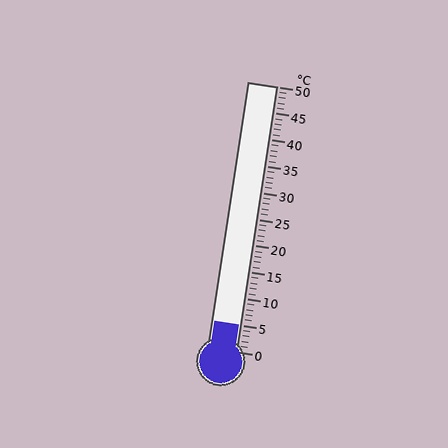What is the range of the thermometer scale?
The thermometer scale ranges from 0°C to 50°C.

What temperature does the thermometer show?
The thermometer shows approximately 5°C.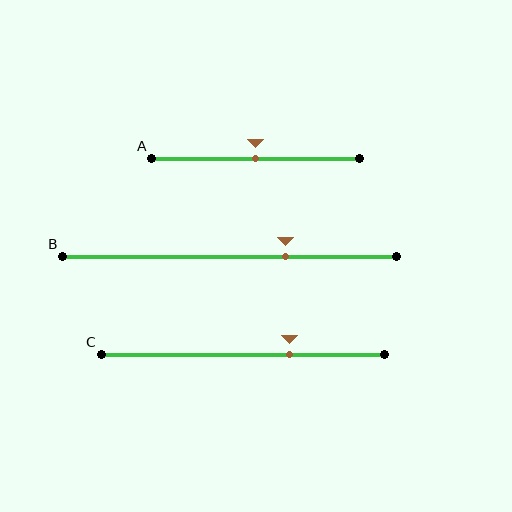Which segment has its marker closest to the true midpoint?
Segment A has its marker closest to the true midpoint.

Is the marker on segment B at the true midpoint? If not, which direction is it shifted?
No, the marker on segment B is shifted to the right by about 17% of the segment length.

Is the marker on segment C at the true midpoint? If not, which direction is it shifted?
No, the marker on segment C is shifted to the right by about 16% of the segment length.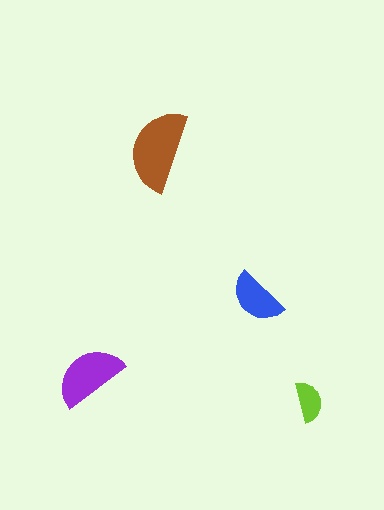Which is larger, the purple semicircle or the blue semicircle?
The purple one.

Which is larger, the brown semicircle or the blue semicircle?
The brown one.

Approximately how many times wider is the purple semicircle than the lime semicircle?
About 1.5 times wider.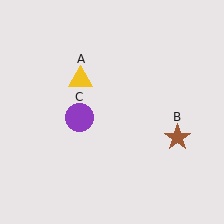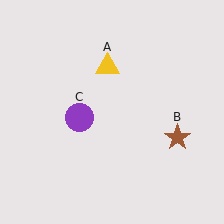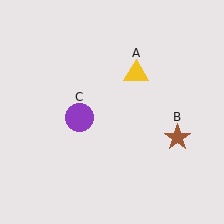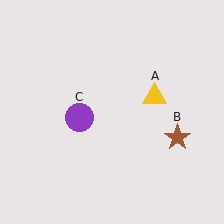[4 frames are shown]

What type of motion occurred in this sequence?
The yellow triangle (object A) rotated clockwise around the center of the scene.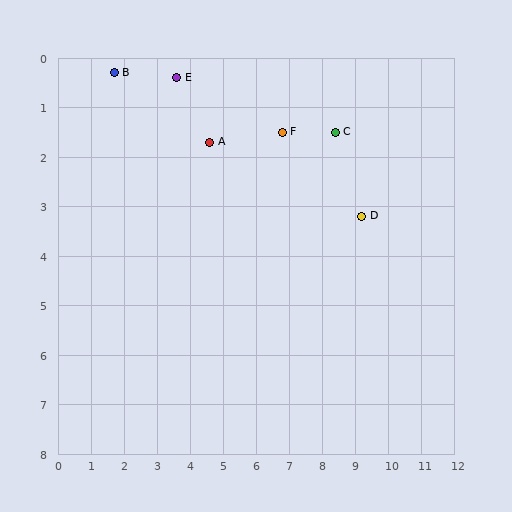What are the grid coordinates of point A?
Point A is at approximately (4.6, 1.7).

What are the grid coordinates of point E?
Point E is at approximately (3.6, 0.4).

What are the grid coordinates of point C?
Point C is at approximately (8.4, 1.5).